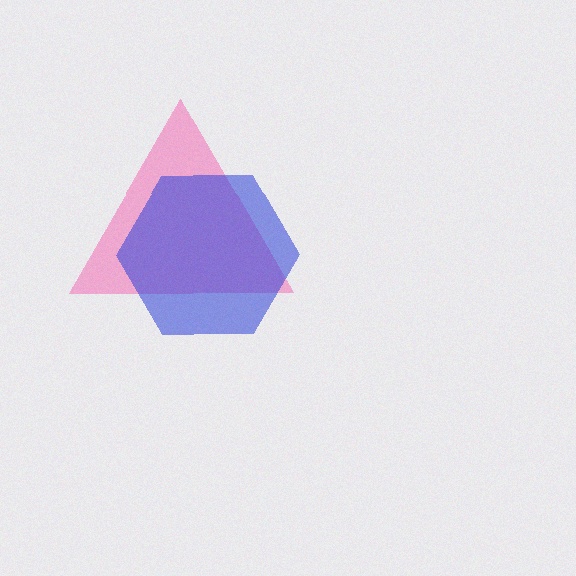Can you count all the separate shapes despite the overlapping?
Yes, there are 2 separate shapes.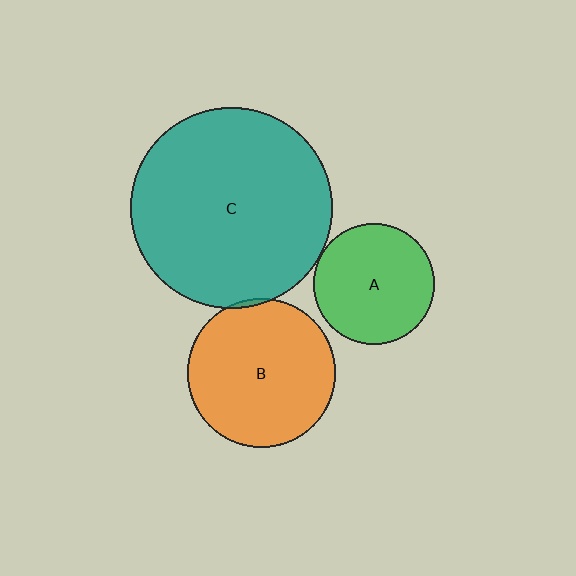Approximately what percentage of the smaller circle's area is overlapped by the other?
Approximately 5%.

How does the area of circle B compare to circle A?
Approximately 1.5 times.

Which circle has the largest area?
Circle C (teal).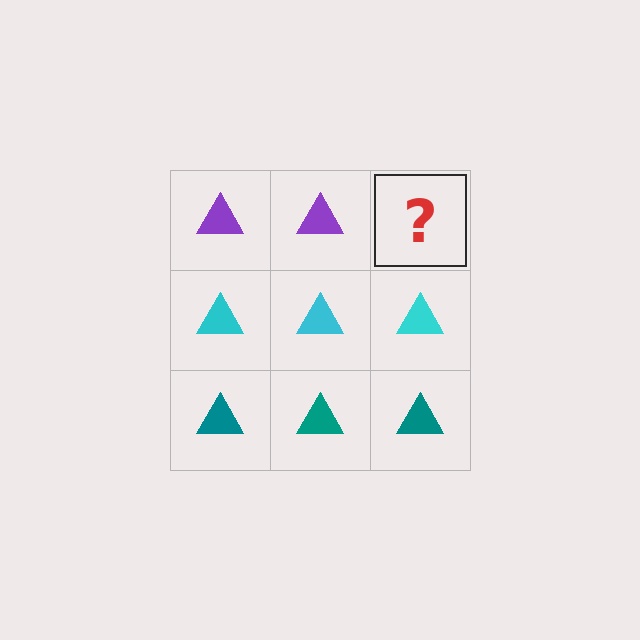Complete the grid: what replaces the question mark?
The question mark should be replaced with a purple triangle.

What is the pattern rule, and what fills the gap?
The rule is that each row has a consistent color. The gap should be filled with a purple triangle.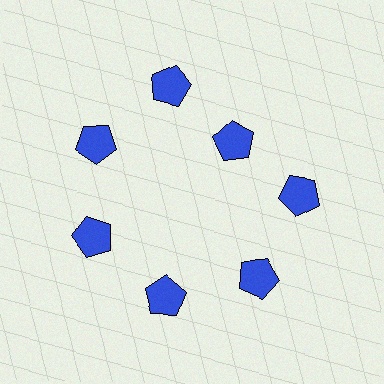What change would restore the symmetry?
The symmetry would be restored by moving it outward, back onto the ring so that all 7 pentagons sit at equal angles and equal distance from the center.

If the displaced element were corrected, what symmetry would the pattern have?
It would have 7-fold rotational symmetry — the pattern would map onto itself every 51 degrees.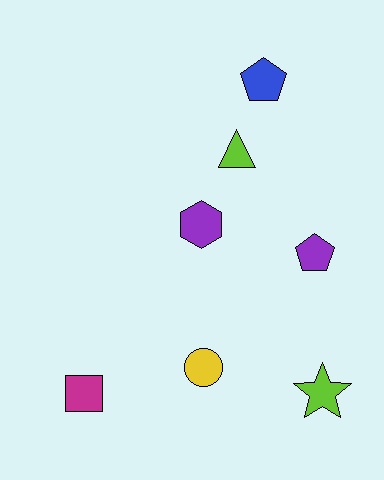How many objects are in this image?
There are 7 objects.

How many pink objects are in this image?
There are no pink objects.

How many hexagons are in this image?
There is 1 hexagon.